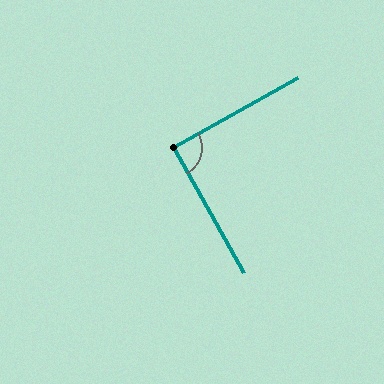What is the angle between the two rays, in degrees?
Approximately 90 degrees.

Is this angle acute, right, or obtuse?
It is approximately a right angle.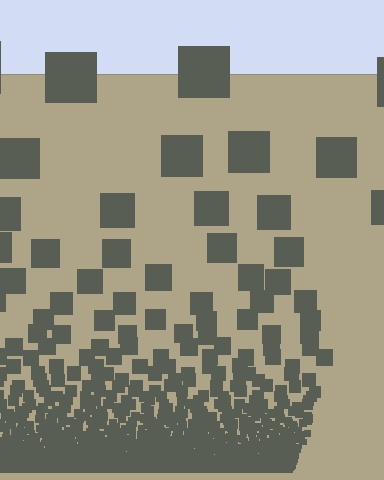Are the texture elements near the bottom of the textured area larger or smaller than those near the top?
Smaller. The gradient is inverted — elements near the bottom are smaller and denser.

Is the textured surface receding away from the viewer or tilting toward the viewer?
The surface appears to tilt toward the viewer. Texture elements get larger and sparser toward the top.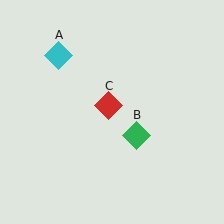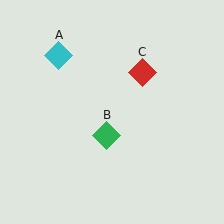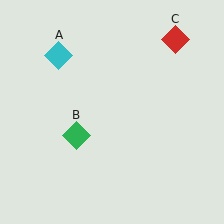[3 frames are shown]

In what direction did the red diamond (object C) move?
The red diamond (object C) moved up and to the right.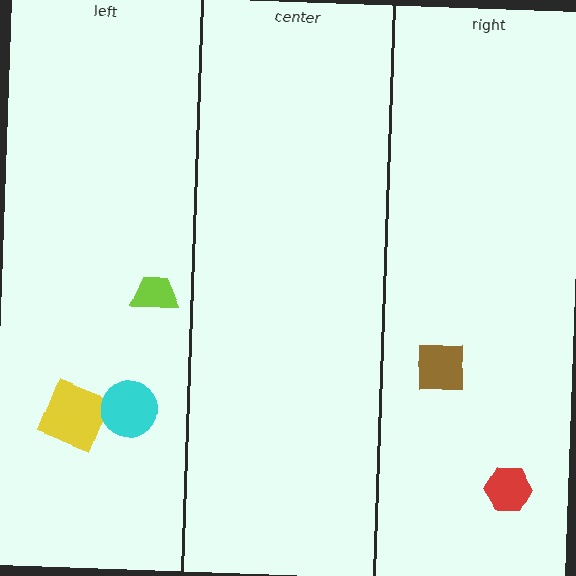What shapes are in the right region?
The red hexagon, the brown square.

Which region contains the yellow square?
The left region.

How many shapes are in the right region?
2.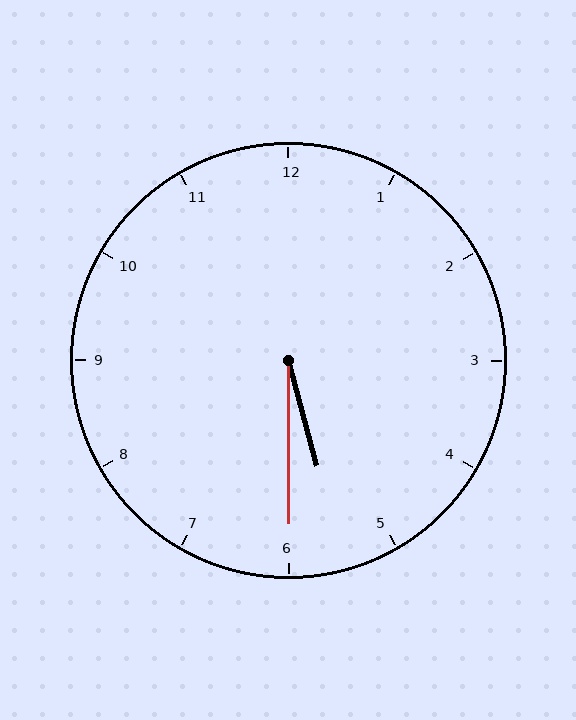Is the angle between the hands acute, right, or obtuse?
It is acute.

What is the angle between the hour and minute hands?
Approximately 15 degrees.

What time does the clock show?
5:30.